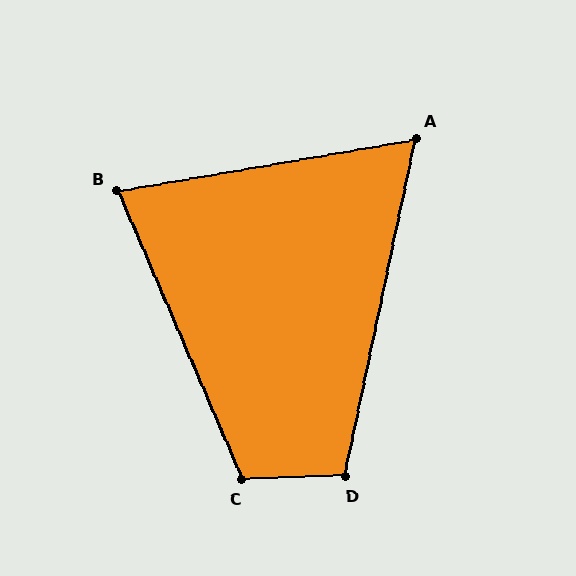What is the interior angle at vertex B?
Approximately 77 degrees (acute).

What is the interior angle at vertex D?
Approximately 103 degrees (obtuse).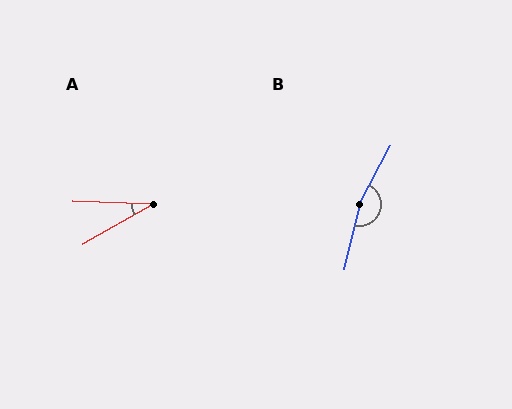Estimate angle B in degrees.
Approximately 165 degrees.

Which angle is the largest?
B, at approximately 165 degrees.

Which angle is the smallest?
A, at approximately 32 degrees.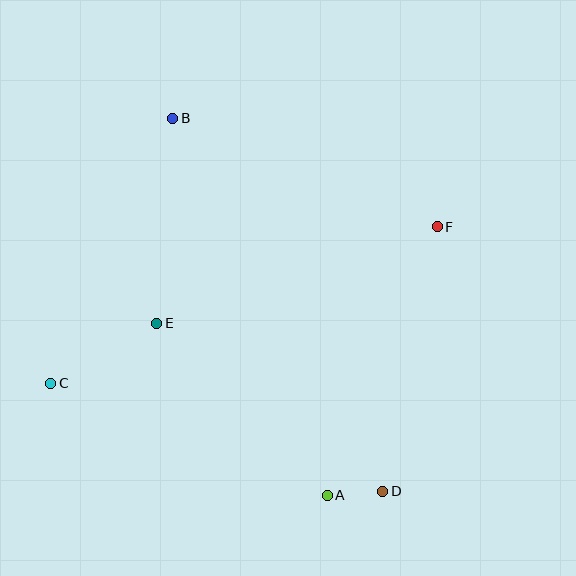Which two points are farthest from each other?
Points B and D are farthest from each other.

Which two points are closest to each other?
Points A and D are closest to each other.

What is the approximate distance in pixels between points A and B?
The distance between A and B is approximately 408 pixels.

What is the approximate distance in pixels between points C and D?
The distance between C and D is approximately 349 pixels.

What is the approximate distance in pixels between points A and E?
The distance between A and E is approximately 242 pixels.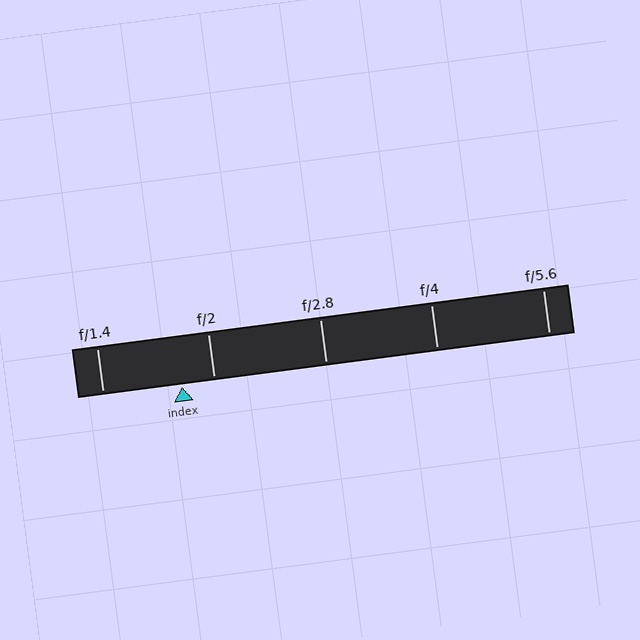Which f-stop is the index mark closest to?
The index mark is closest to f/2.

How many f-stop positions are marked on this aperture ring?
There are 5 f-stop positions marked.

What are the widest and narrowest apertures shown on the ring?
The widest aperture shown is f/1.4 and the narrowest is f/5.6.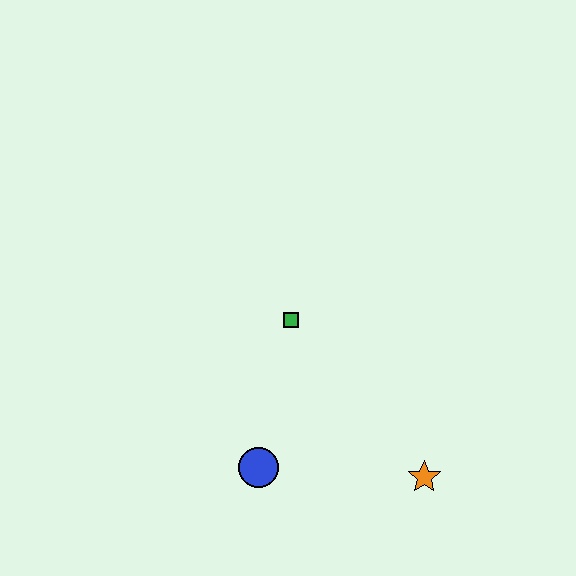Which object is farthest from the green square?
The orange star is farthest from the green square.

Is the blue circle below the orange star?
No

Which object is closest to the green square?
The blue circle is closest to the green square.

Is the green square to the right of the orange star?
No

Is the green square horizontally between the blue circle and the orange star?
Yes